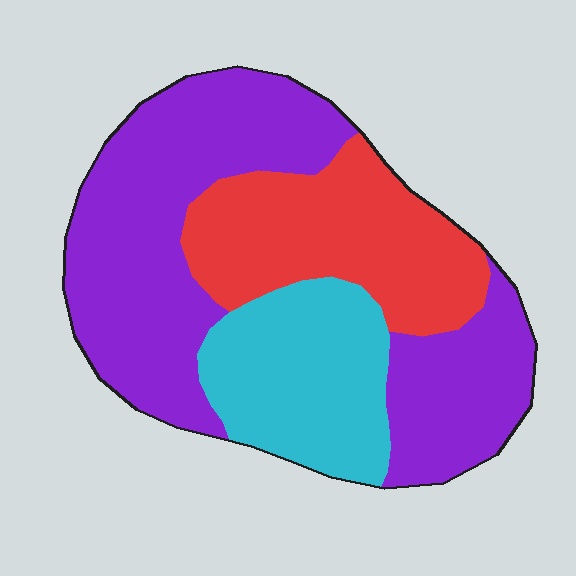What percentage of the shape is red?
Red takes up about one quarter (1/4) of the shape.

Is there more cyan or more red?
Red.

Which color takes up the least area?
Cyan, at roughly 20%.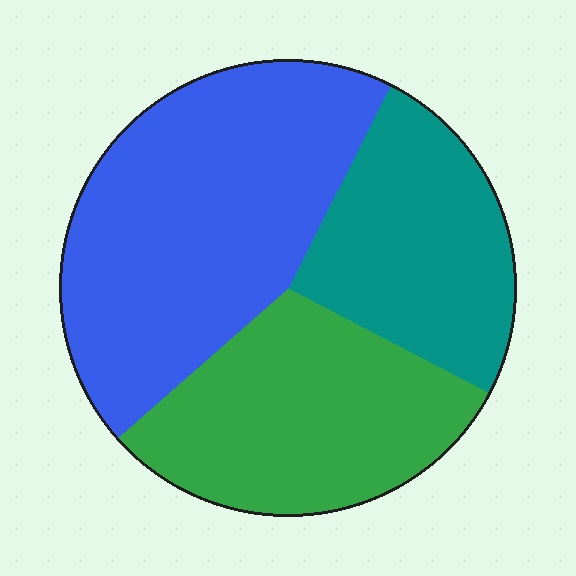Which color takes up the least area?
Teal, at roughly 25%.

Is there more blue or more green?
Blue.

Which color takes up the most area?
Blue, at roughly 45%.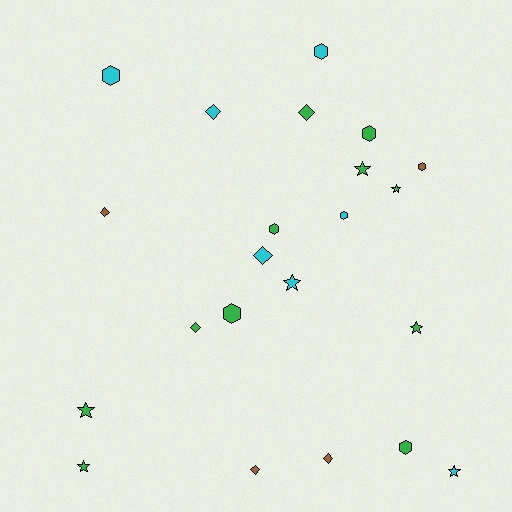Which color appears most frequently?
Green, with 11 objects.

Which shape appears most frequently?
Hexagon, with 8 objects.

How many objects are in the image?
There are 22 objects.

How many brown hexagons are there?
There is 1 brown hexagon.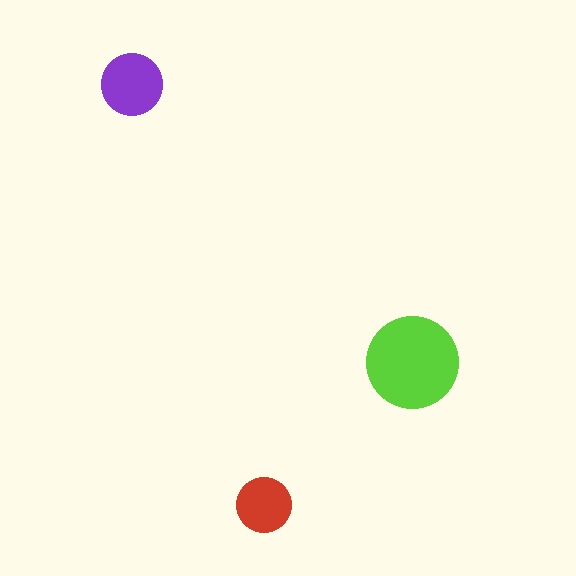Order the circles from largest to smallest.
the lime one, the purple one, the red one.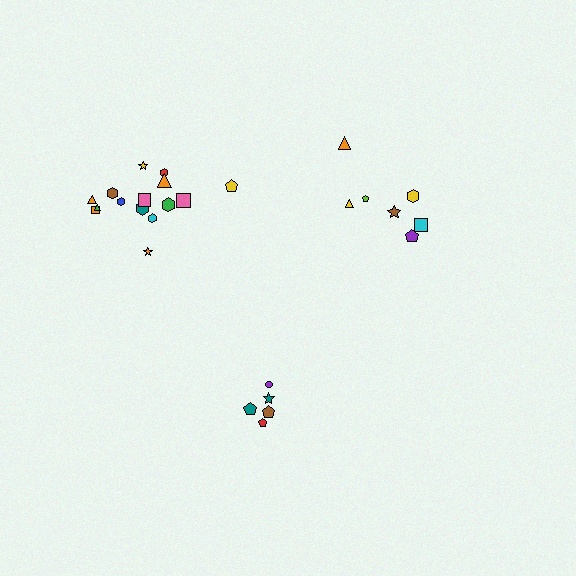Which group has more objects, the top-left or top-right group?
The top-left group.